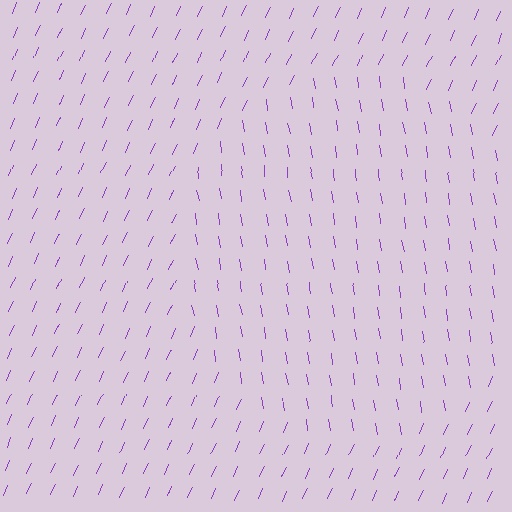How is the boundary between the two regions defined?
The boundary is defined purely by a change in line orientation (approximately 34 degrees difference). All lines are the same color and thickness.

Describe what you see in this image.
The image is filled with small purple line segments. A circle region in the image has lines oriented differently from the surrounding lines, creating a visible texture boundary.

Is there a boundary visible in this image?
Yes, there is a texture boundary formed by a change in line orientation.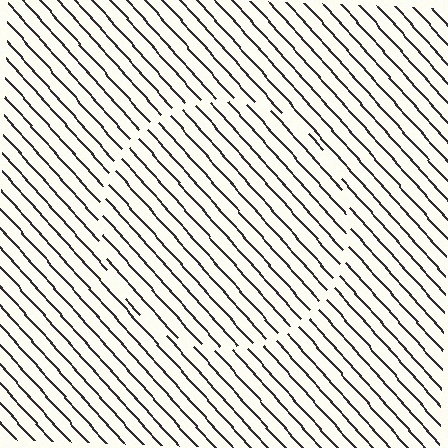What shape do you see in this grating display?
An illusory circle. The interior of the shape contains the same grating, shifted by half a period — the contour is defined by the phase discontinuity where line-ends from the inner and outer gratings abut.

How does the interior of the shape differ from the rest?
The interior of the shape contains the same grating, shifted by half a period — the contour is defined by the phase discontinuity where line-ends from the inner and outer gratings abut.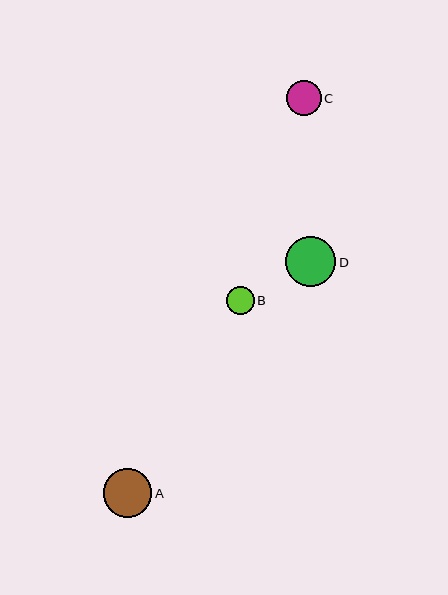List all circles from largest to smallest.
From largest to smallest: D, A, C, B.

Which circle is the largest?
Circle D is the largest with a size of approximately 50 pixels.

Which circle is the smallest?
Circle B is the smallest with a size of approximately 28 pixels.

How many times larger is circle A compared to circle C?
Circle A is approximately 1.4 times the size of circle C.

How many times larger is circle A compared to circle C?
Circle A is approximately 1.4 times the size of circle C.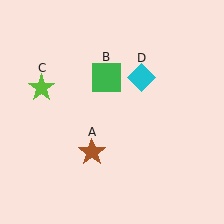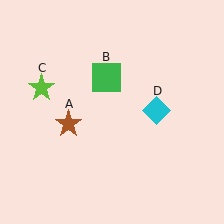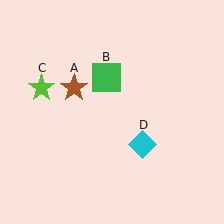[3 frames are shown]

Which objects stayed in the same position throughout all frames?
Green square (object B) and lime star (object C) remained stationary.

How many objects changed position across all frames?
2 objects changed position: brown star (object A), cyan diamond (object D).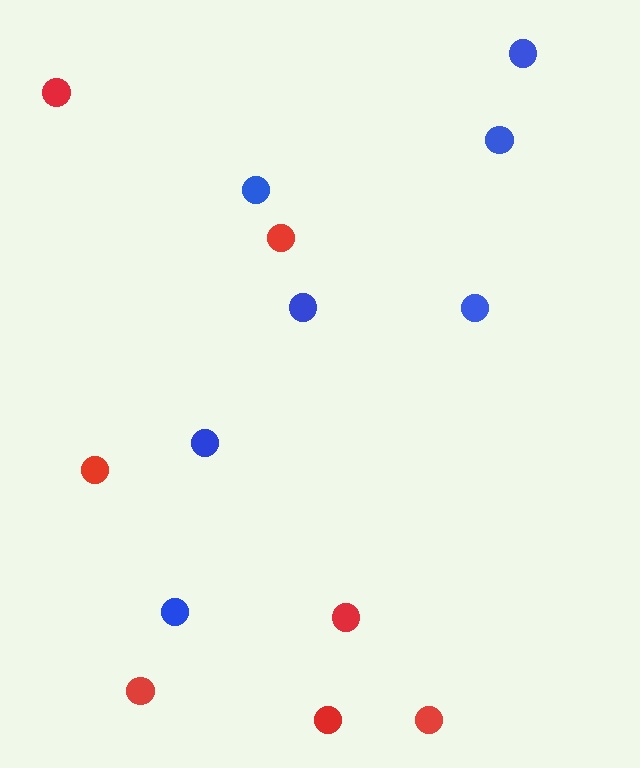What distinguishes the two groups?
There are 2 groups: one group of red circles (7) and one group of blue circles (7).